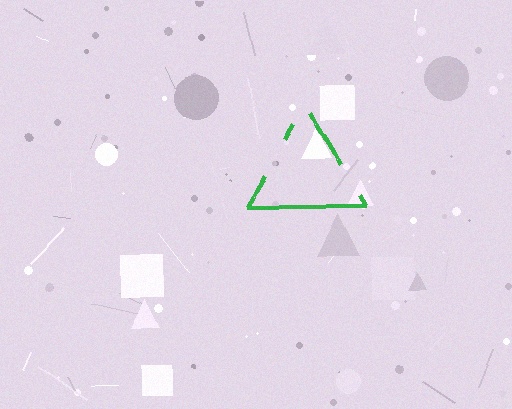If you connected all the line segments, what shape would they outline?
They would outline a triangle.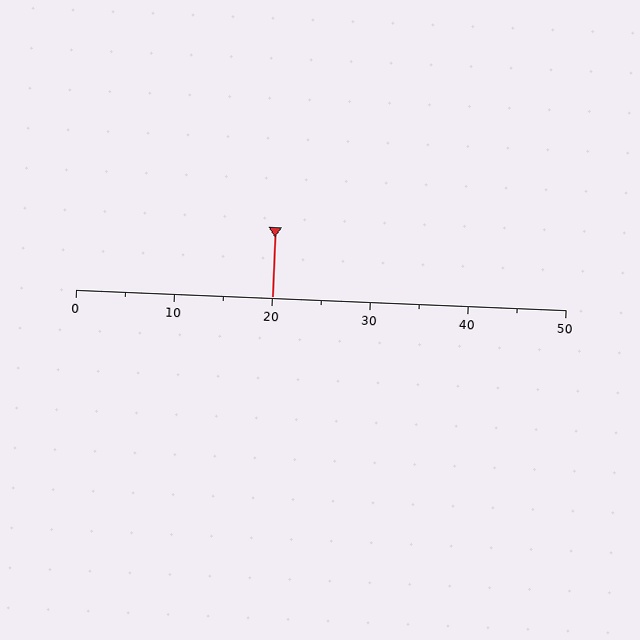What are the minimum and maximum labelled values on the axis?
The axis runs from 0 to 50.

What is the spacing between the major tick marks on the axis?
The major ticks are spaced 10 apart.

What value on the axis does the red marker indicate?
The marker indicates approximately 20.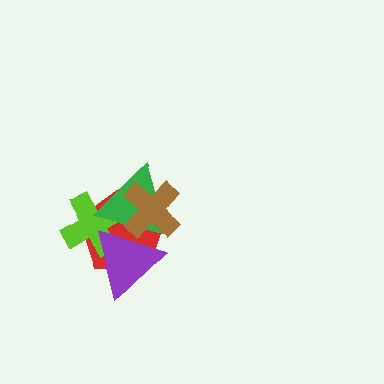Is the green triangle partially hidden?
Yes, it is partially covered by another shape.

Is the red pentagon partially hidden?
Yes, it is partially covered by another shape.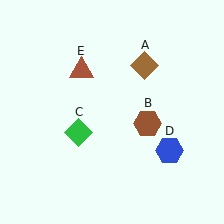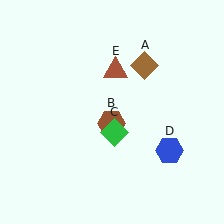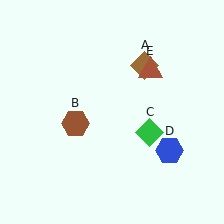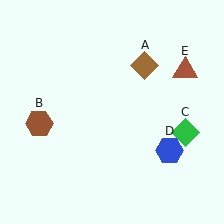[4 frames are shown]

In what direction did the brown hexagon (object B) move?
The brown hexagon (object B) moved left.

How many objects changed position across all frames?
3 objects changed position: brown hexagon (object B), green diamond (object C), brown triangle (object E).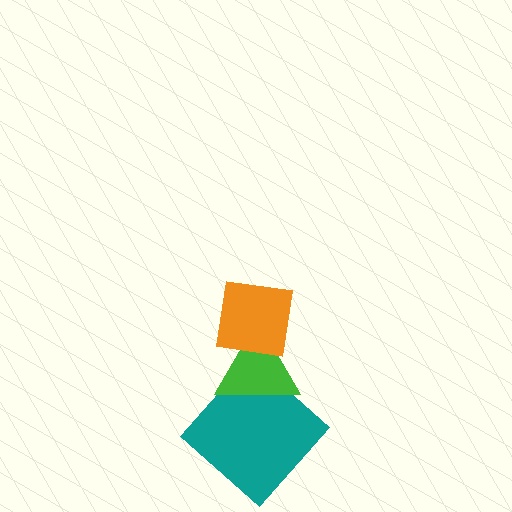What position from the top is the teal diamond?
The teal diamond is 3rd from the top.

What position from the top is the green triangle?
The green triangle is 2nd from the top.